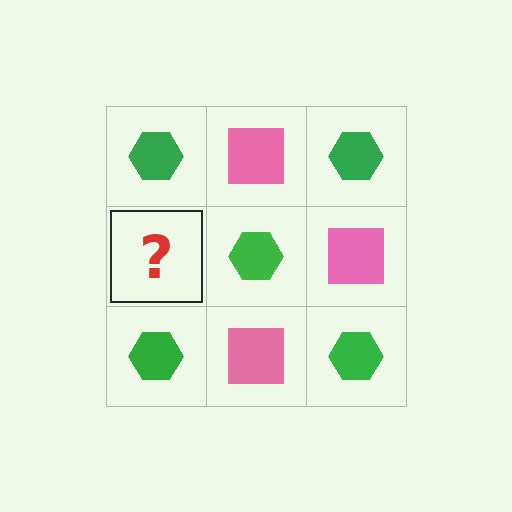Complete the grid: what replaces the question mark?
The question mark should be replaced with a pink square.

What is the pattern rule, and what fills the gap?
The rule is that it alternates green hexagon and pink square in a checkerboard pattern. The gap should be filled with a pink square.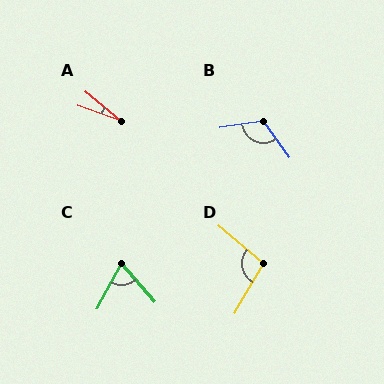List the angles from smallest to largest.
A (20°), C (69°), D (101°), B (116°).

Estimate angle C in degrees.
Approximately 69 degrees.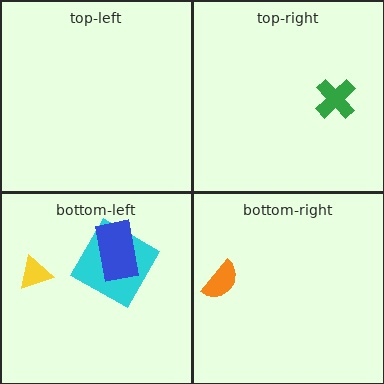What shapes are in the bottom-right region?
The orange semicircle.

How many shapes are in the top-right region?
1.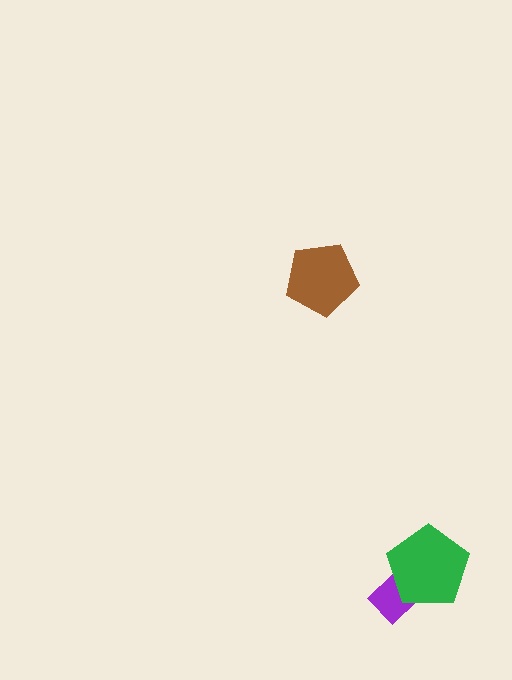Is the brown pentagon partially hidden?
No, no other shape covers it.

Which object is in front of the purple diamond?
The green pentagon is in front of the purple diamond.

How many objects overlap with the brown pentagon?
0 objects overlap with the brown pentagon.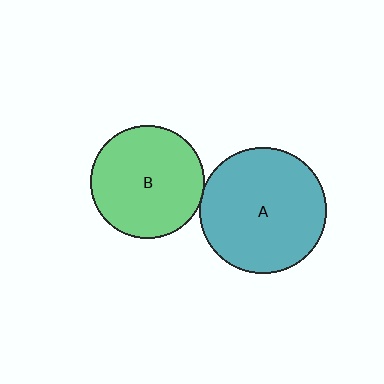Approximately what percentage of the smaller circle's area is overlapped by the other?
Approximately 5%.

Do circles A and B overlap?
Yes.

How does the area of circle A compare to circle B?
Approximately 1.2 times.